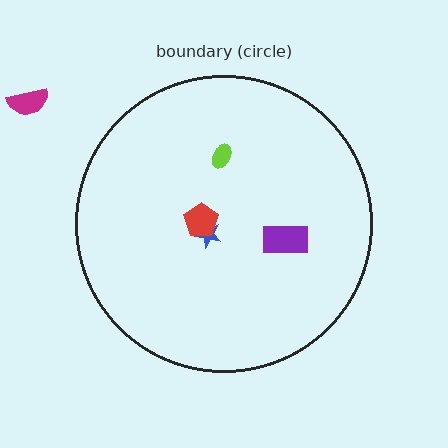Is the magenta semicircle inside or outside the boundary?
Outside.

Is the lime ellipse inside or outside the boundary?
Inside.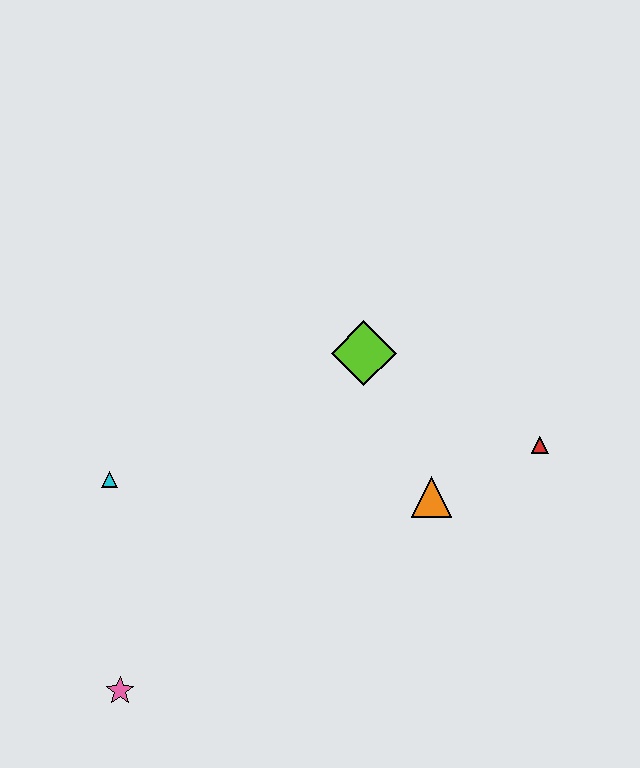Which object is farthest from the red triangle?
The pink star is farthest from the red triangle.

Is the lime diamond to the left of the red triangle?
Yes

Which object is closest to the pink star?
The cyan triangle is closest to the pink star.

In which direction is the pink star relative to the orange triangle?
The pink star is to the left of the orange triangle.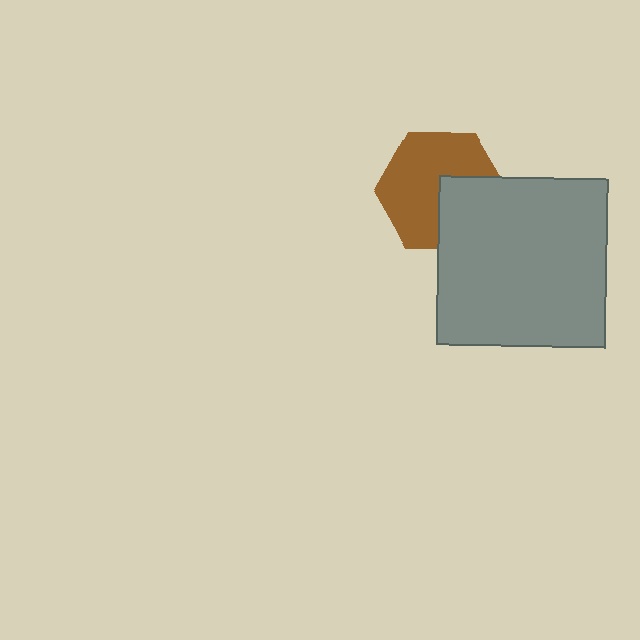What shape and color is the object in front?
The object in front is a gray square.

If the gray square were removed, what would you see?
You would see the complete brown hexagon.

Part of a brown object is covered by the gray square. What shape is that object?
It is a hexagon.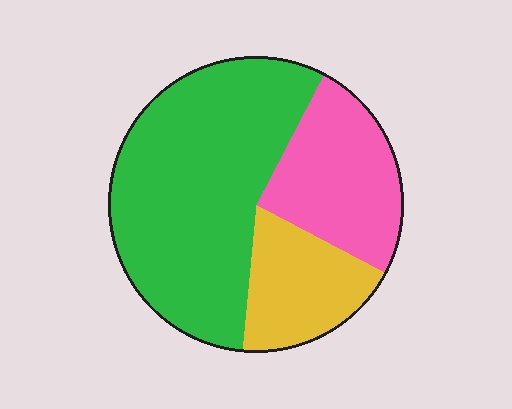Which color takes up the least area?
Yellow, at roughly 20%.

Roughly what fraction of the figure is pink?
Pink covers around 25% of the figure.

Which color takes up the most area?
Green, at roughly 55%.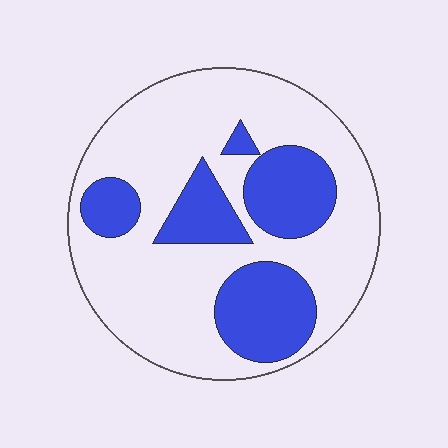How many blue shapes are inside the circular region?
5.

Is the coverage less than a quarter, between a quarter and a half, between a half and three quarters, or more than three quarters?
Between a quarter and a half.